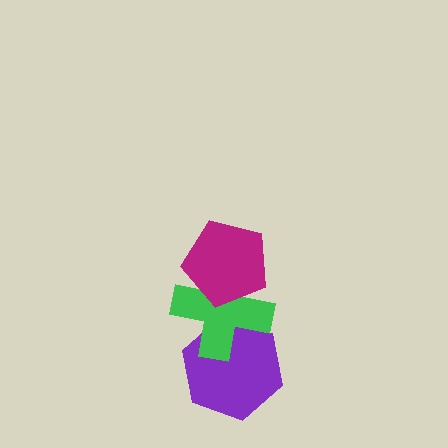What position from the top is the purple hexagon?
The purple hexagon is 3rd from the top.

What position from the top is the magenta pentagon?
The magenta pentagon is 1st from the top.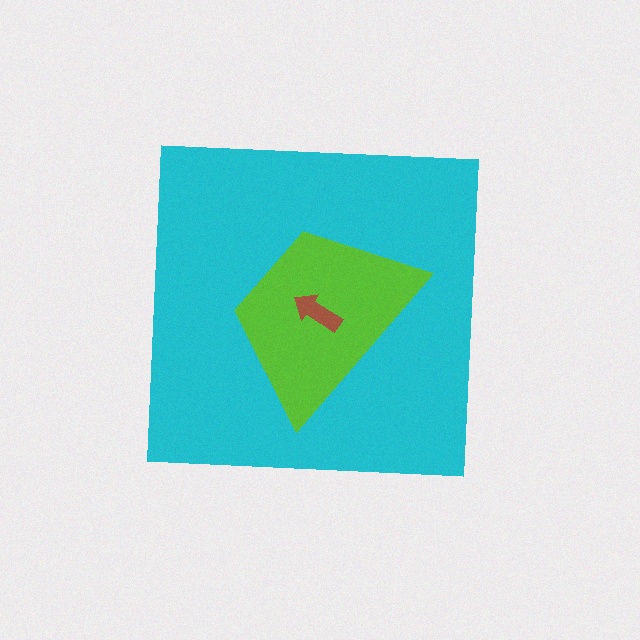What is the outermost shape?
The cyan square.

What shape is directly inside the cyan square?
The lime trapezoid.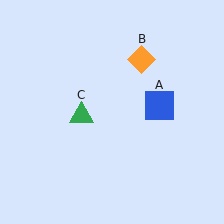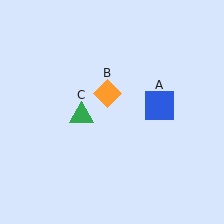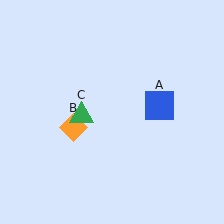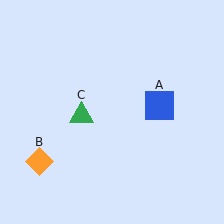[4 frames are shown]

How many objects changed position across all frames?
1 object changed position: orange diamond (object B).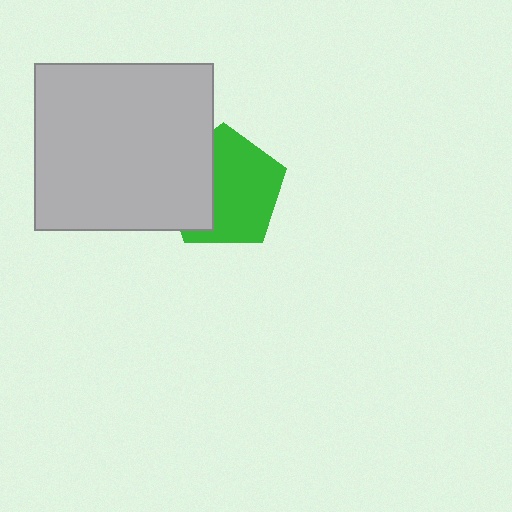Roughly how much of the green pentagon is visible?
About half of it is visible (roughly 65%).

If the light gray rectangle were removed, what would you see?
You would see the complete green pentagon.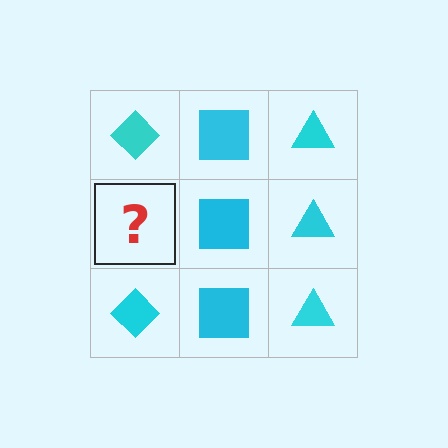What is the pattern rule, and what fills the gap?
The rule is that each column has a consistent shape. The gap should be filled with a cyan diamond.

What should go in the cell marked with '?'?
The missing cell should contain a cyan diamond.